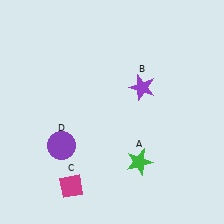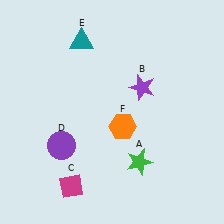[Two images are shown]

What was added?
A teal triangle (E), an orange hexagon (F) were added in Image 2.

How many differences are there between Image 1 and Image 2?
There are 2 differences between the two images.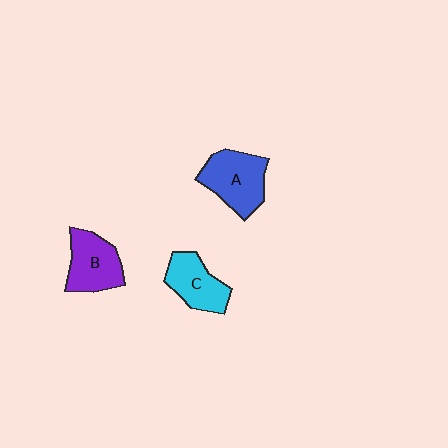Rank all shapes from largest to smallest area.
From largest to smallest: A (blue), B (purple), C (cyan).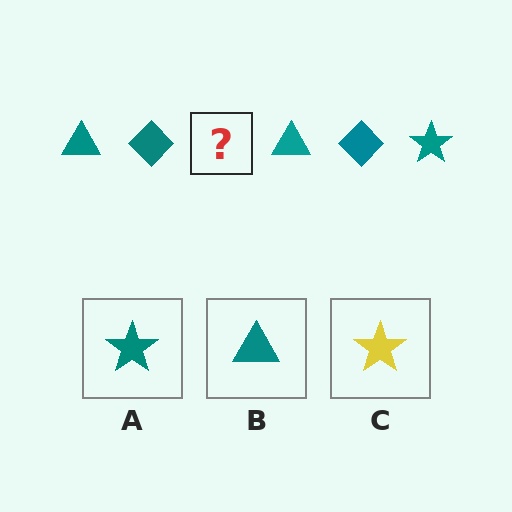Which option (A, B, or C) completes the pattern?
A.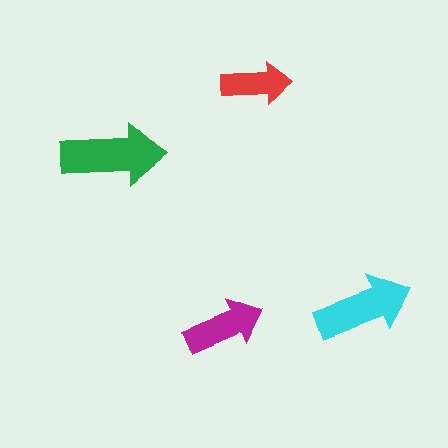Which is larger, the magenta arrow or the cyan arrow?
The cyan one.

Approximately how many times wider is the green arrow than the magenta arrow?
About 1.5 times wider.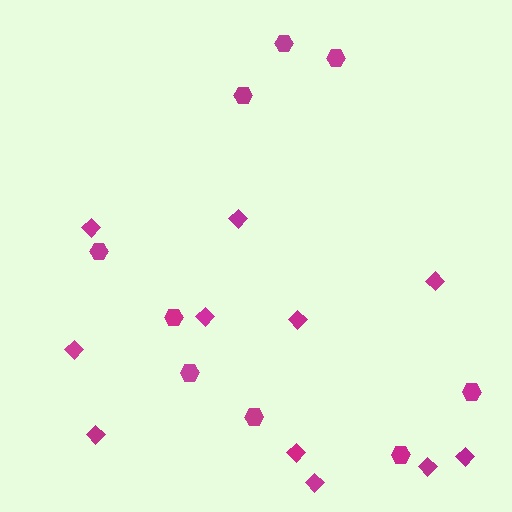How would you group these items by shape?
There are 2 groups: one group of hexagons (9) and one group of diamonds (11).